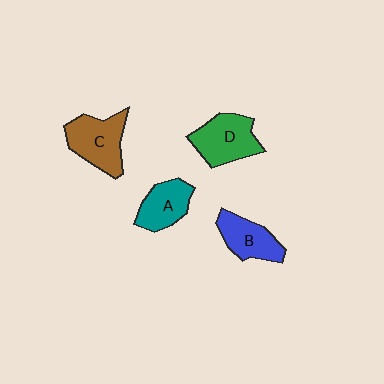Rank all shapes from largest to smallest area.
From largest to smallest: C (brown), D (green), B (blue), A (teal).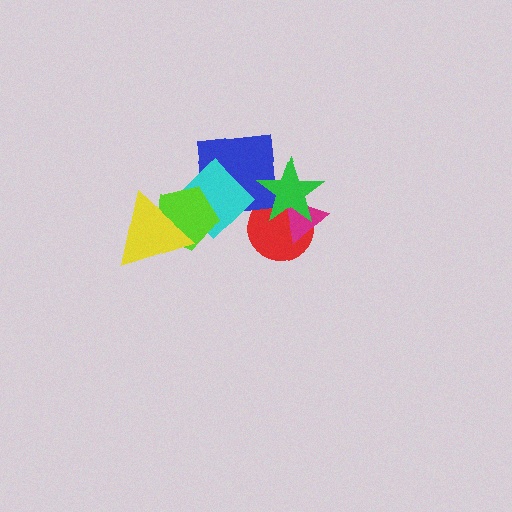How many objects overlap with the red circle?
2 objects overlap with the red circle.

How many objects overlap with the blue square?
2 objects overlap with the blue square.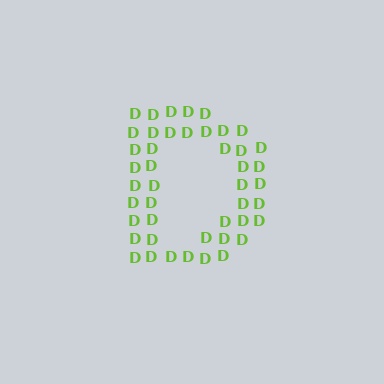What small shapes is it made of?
It is made of small letter D's.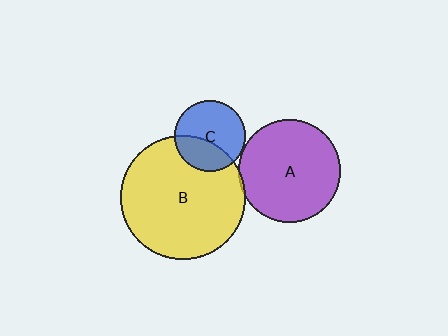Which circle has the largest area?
Circle B (yellow).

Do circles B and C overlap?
Yes.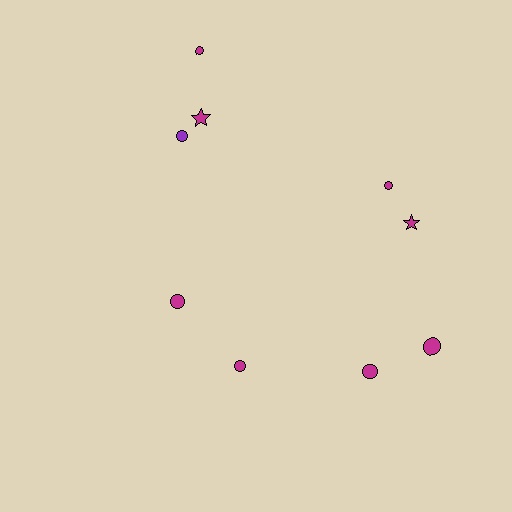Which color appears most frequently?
Magenta, with 8 objects.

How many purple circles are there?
There is 1 purple circle.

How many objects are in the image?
There are 9 objects.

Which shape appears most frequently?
Circle, with 7 objects.